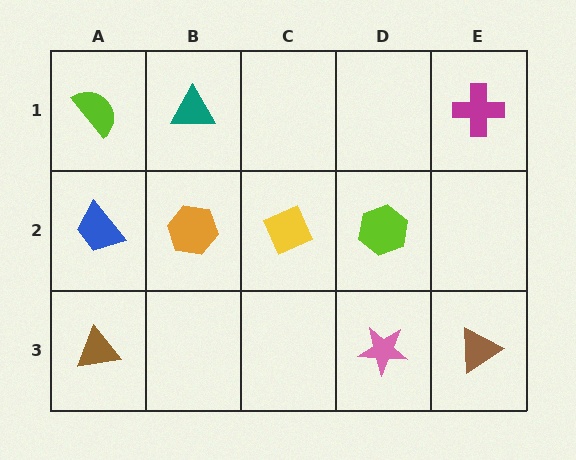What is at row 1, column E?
A magenta cross.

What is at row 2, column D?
A lime hexagon.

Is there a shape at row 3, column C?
No, that cell is empty.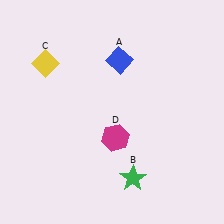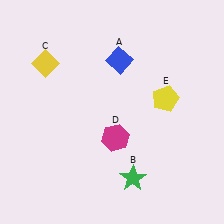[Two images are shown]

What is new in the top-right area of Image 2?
A yellow pentagon (E) was added in the top-right area of Image 2.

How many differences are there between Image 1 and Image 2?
There is 1 difference between the two images.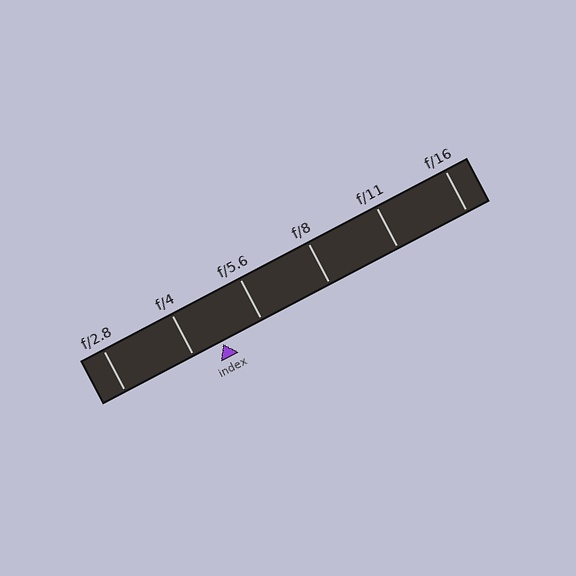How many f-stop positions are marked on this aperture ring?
There are 6 f-stop positions marked.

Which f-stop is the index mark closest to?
The index mark is closest to f/4.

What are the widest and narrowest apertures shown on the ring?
The widest aperture shown is f/2.8 and the narrowest is f/16.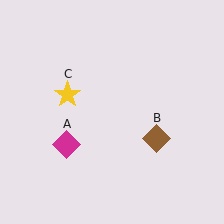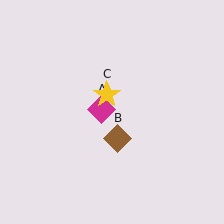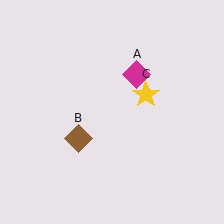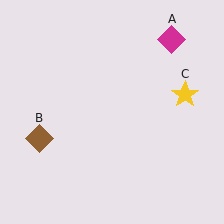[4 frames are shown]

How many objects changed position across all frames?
3 objects changed position: magenta diamond (object A), brown diamond (object B), yellow star (object C).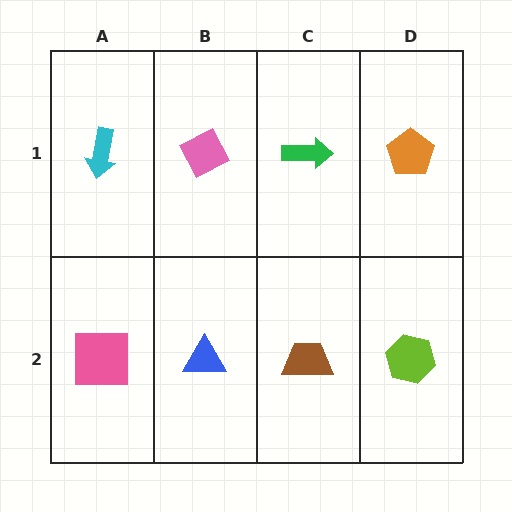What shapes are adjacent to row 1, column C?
A brown trapezoid (row 2, column C), a pink diamond (row 1, column B), an orange pentagon (row 1, column D).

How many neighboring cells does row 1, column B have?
3.